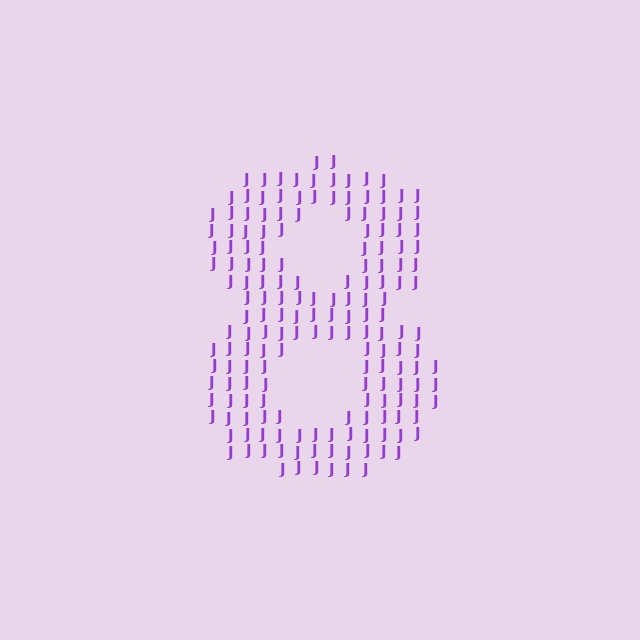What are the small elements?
The small elements are letter J's.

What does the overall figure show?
The overall figure shows the digit 8.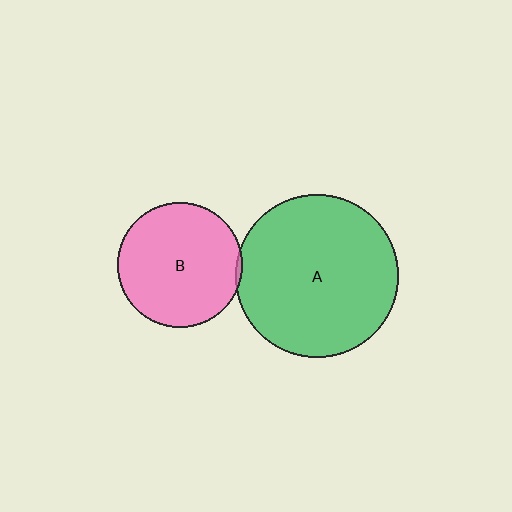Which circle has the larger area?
Circle A (green).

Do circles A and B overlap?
Yes.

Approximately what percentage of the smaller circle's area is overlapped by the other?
Approximately 5%.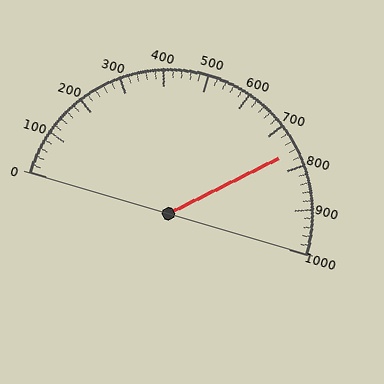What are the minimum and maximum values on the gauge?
The gauge ranges from 0 to 1000.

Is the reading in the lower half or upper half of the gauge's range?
The reading is in the upper half of the range (0 to 1000).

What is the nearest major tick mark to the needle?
The nearest major tick mark is 800.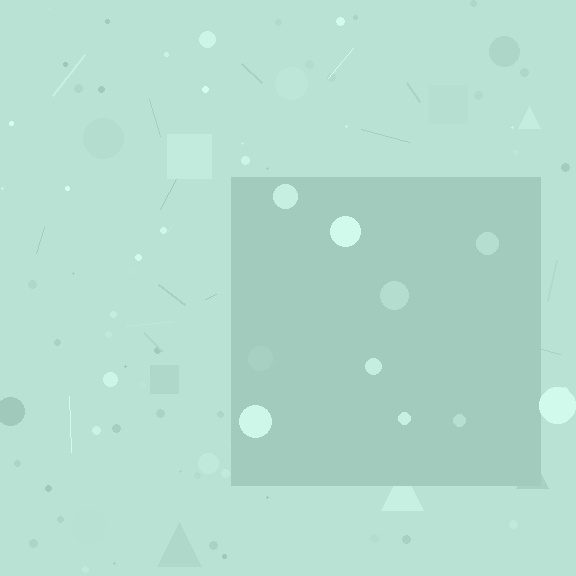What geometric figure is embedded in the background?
A square is embedded in the background.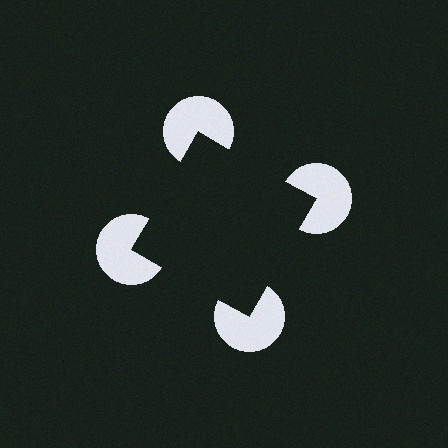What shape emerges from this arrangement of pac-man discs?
An illusory square — its edges are inferred from the aligned wedge cuts in the pac-man discs, not physically drawn.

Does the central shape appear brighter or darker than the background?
It typically appears slightly darker than the background, even though no actual brightness change is drawn.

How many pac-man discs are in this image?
There are 4 — one at each vertex of the illusory square.